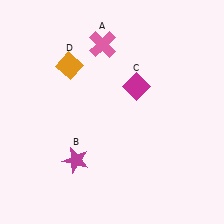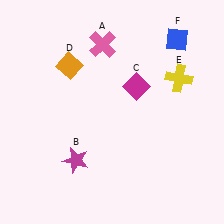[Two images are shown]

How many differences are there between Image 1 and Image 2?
There are 2 differences between the two images.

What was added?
A yellow cross (E), a blue diamond (F) were added in Image 2.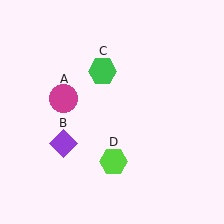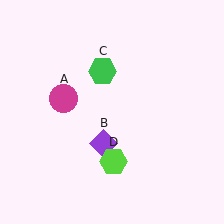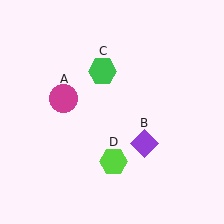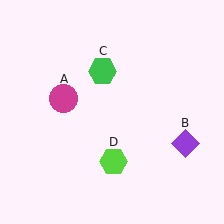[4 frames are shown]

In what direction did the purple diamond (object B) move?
The purple diamond (object B) moved right.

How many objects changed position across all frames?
1 object changed position: purple diamond (object B).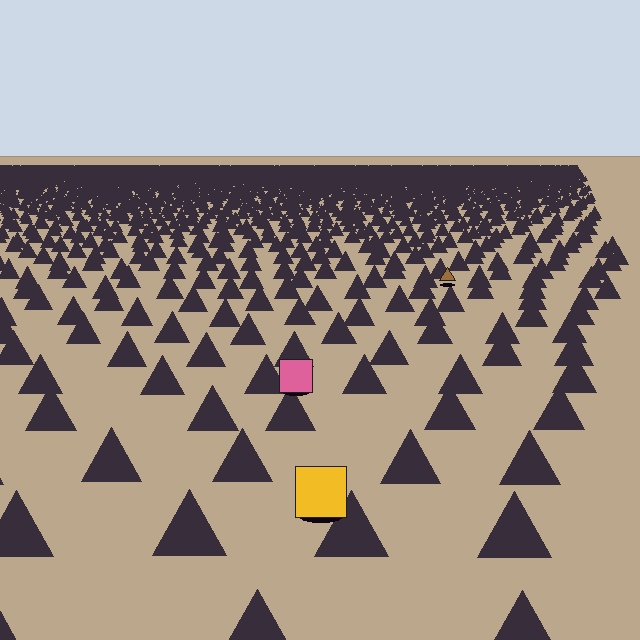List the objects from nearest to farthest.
From nearest to farthest: the yellow square, the pink square, the brown triangle.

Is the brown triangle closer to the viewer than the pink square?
No. The pink square is closer — you can tell from the texture gradient: the ground texture is coarser near it.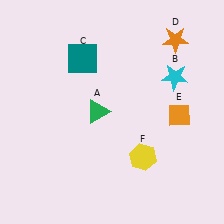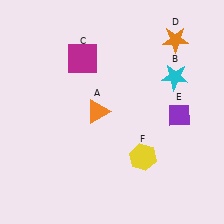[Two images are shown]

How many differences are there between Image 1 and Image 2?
There are 3 differences between the two images.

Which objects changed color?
A changed from green to orange. C changed from teal to magenta. E changed from orange to purple.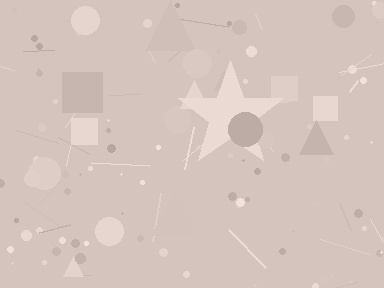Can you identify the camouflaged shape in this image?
The camouflaged shape is a star.